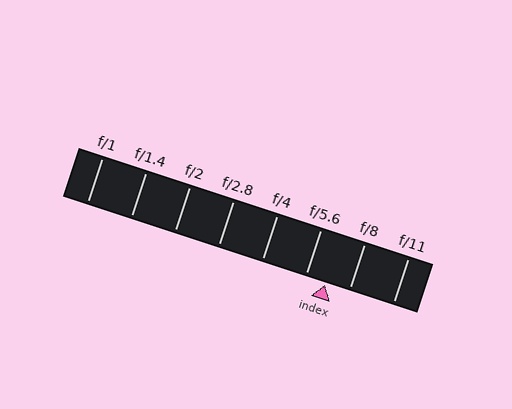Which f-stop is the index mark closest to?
The index mark is closest to f/5.6.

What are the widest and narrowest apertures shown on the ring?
The widest aperture shown is f/1 and the narrowest is f/11.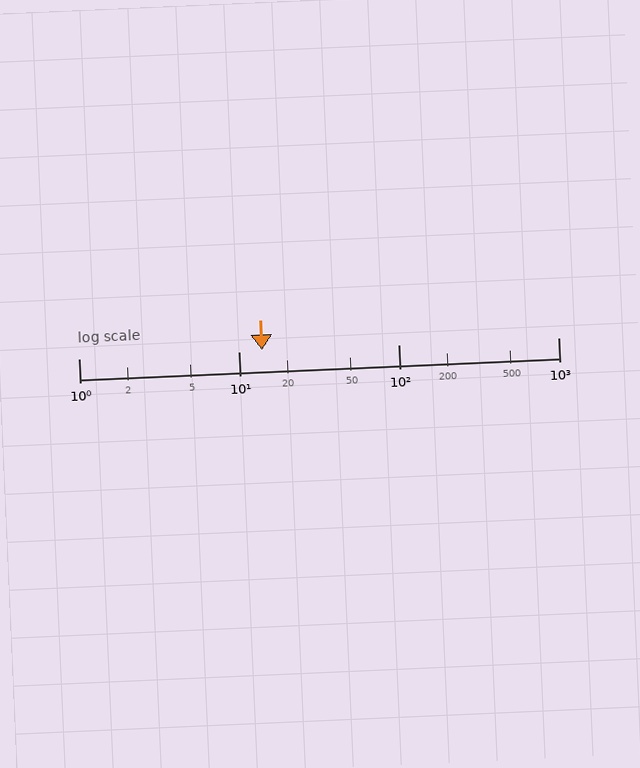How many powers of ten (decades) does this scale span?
The scale spans 3 decades, from 1 to 1000.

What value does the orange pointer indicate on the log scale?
The pointer indicates approximately 14.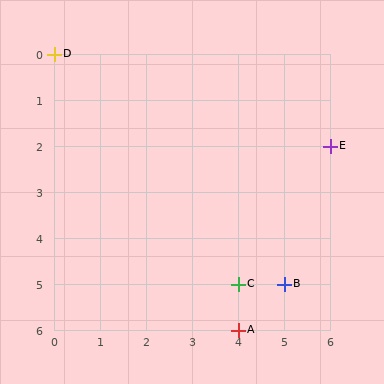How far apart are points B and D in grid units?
Points B and D are 5 columns and 5 rows apart (about 7.1 grid units diagonally).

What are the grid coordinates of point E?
Point E is at grid coordinates (6, 2).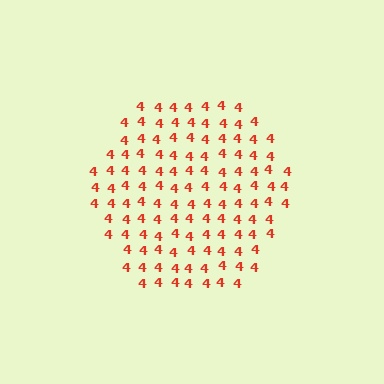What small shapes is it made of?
It is made of small digit 4's.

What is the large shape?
The large shape is a hexagon.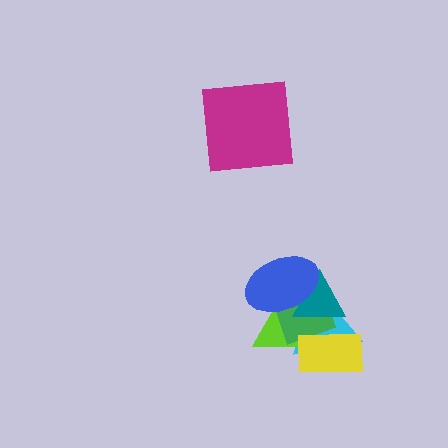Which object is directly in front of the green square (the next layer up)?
The teal triangle is directly in front of the green square.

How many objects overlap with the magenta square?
0 objects overlap with the magenta square.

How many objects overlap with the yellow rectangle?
4 objects overlap with the yellow rectangle.